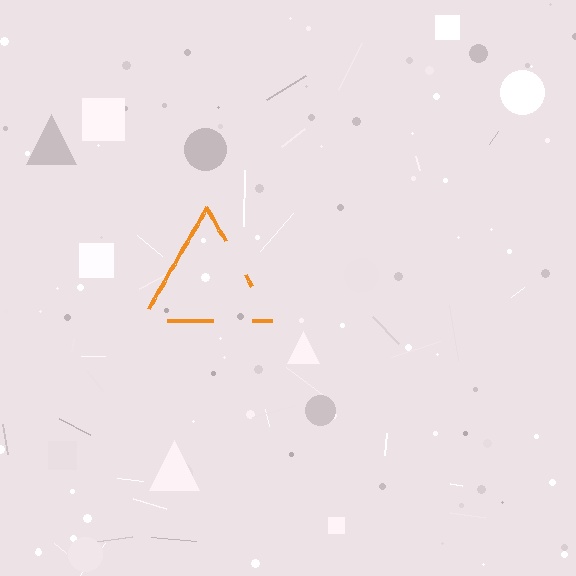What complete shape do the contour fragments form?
The contour fragments form a triangle.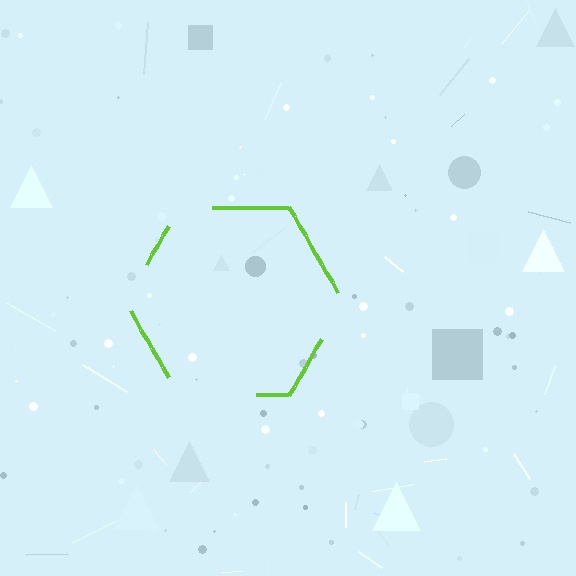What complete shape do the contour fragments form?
The contour fragments form a hexagon.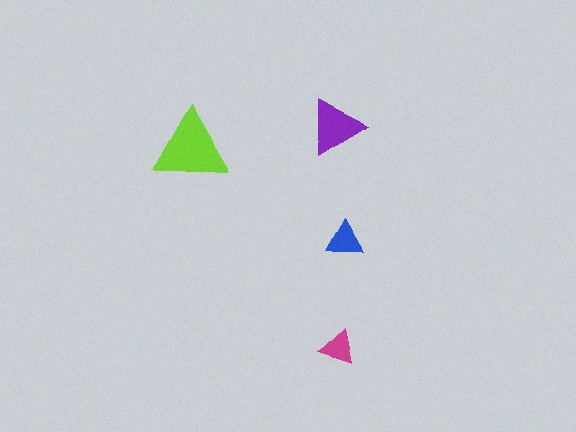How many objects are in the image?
There are 4 objects in the image.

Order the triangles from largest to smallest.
the lime one, the purple one, the blue one, the magenta one.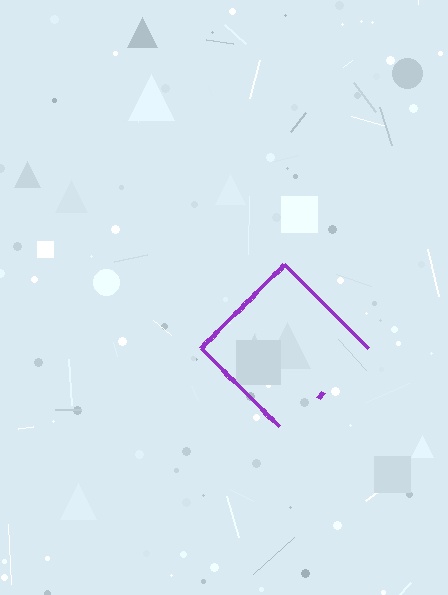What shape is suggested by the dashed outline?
The dashed outline suggests a diamond.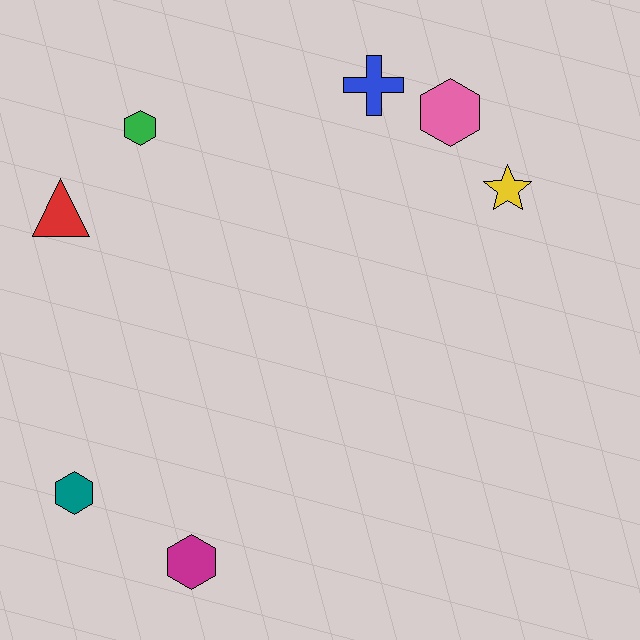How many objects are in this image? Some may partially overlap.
There are 7 objects.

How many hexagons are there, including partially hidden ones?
There are 4 hexagons.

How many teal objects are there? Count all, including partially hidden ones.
There is 1 teal object.